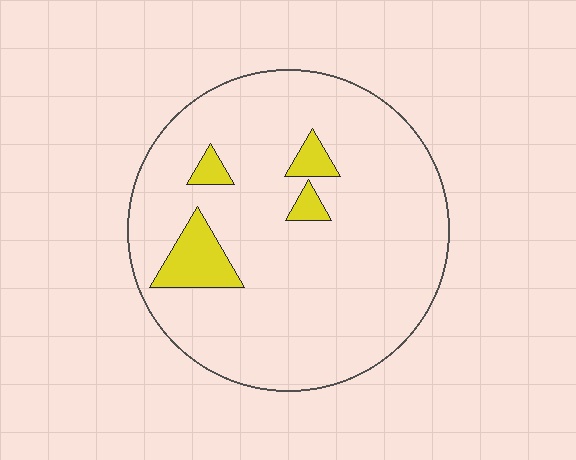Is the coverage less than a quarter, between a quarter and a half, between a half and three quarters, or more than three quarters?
Less than a quarter.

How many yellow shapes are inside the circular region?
4.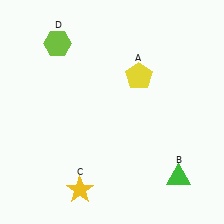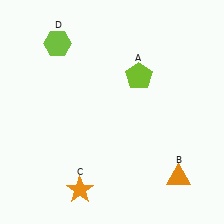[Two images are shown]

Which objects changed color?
A changed from yellow to lime. B changed from green to orange. C changed from yellow to orange.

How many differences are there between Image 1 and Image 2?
There are 3 differences between the two images.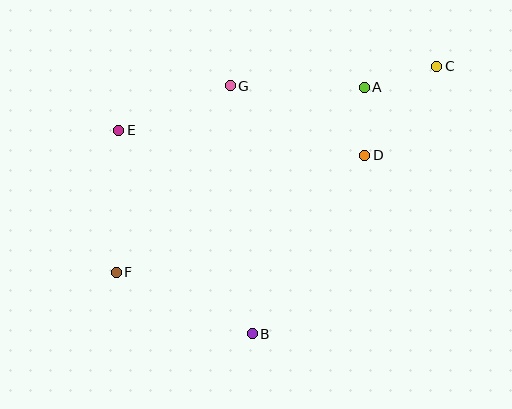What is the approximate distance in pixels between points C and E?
The distance between C and E is approximately 324 pixels.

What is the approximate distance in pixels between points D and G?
The distance between D and G is approximately 151 pixels.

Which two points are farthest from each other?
Points C and F are farthest from each other.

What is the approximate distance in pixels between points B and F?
The distance between B and F is approximately 149 pixels.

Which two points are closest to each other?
Points A and D are closest to each other.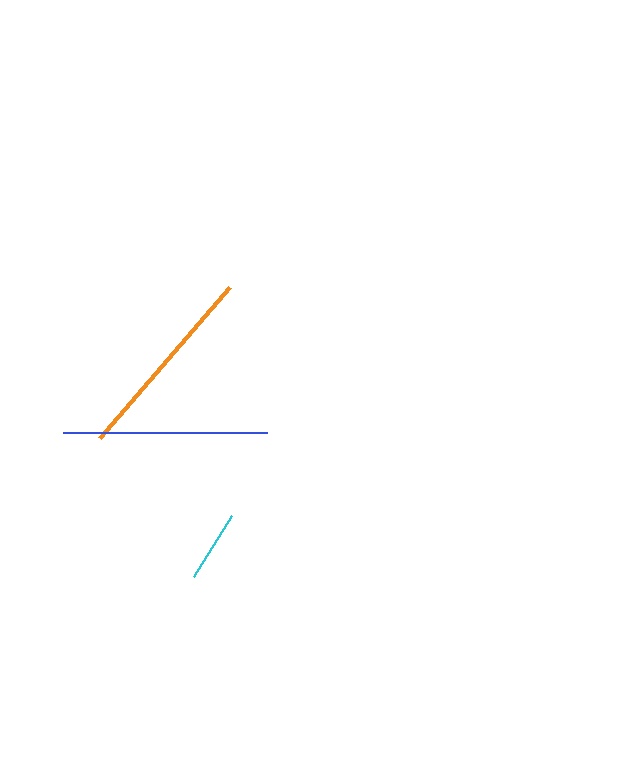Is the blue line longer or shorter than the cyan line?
The blue line is longer than the cyan line.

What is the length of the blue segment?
The blue segment is approximately 204 pixels long.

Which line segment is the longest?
The blue line is the longest at approximately 204 pixels.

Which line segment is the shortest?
The cyan line is the shortest at approximately 72 pixels.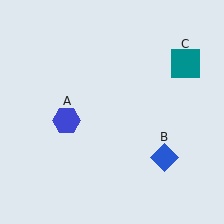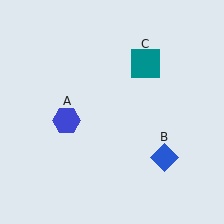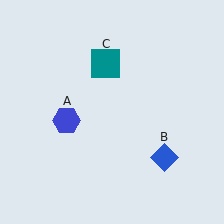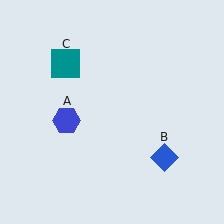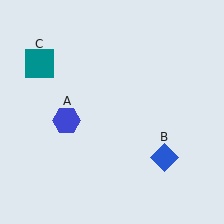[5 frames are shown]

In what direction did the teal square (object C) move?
The teal square (object C) moved left.